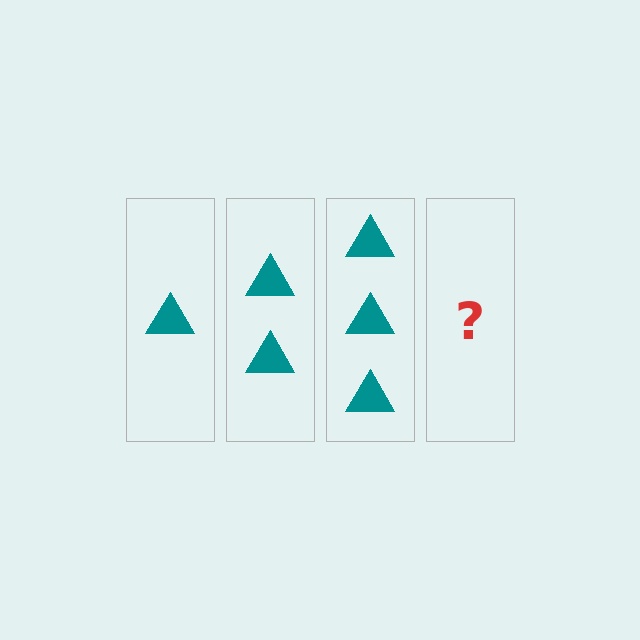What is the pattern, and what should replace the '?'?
The pattern is that each step adds one more triangle. The '?' should be 4 triangles.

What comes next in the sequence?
The next element should be 4 triangles.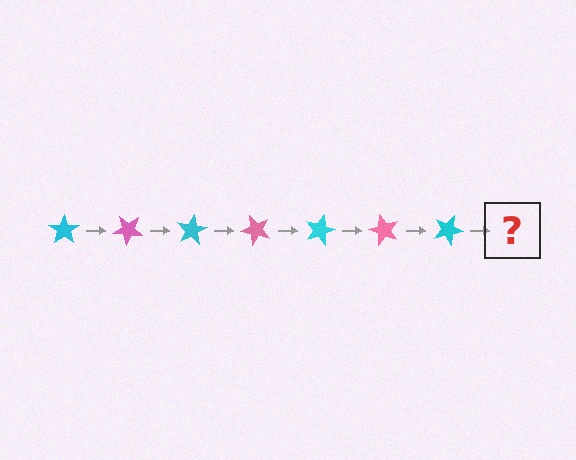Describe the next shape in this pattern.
It should be a pink star, rotated 280 degrees from the start.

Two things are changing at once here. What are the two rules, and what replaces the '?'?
The two rules are that it rotates 40 degrees each step and the color cycles through cyan and pink. The '?' should be a pink star, rotated 280 degrees from the start.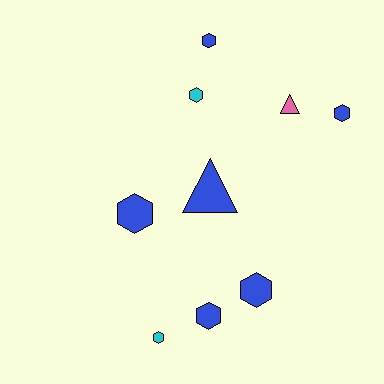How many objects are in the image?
There are 9 objects.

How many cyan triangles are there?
There are no cyan triangles.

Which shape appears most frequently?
Hexagon, with 7 objects.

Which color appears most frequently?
Blue, with 6 objects.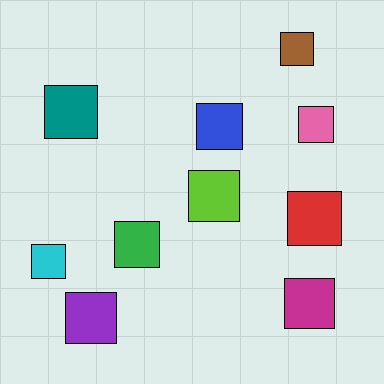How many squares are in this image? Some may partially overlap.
There are 10 squares.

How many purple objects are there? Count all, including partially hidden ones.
There is 1 purple object.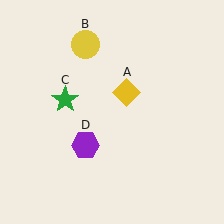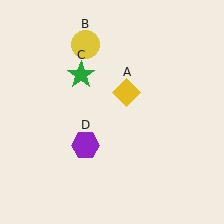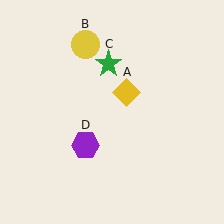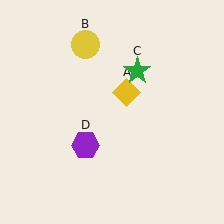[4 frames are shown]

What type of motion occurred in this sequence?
The green star (object C) rotated clockwise around the center of the scene.